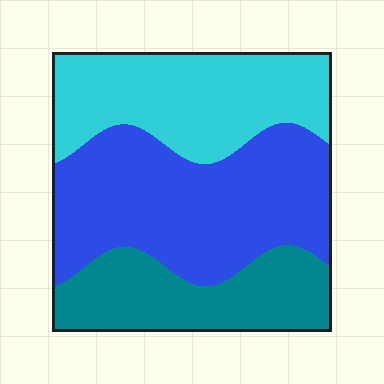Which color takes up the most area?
Blue, at roughly 45%.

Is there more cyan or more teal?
Cyan.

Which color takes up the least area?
Teal, at roughly 25%.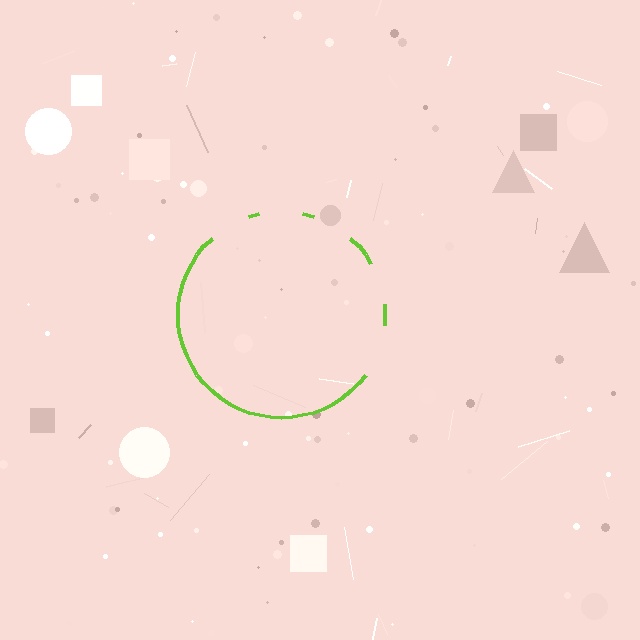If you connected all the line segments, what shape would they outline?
They would outline a circle.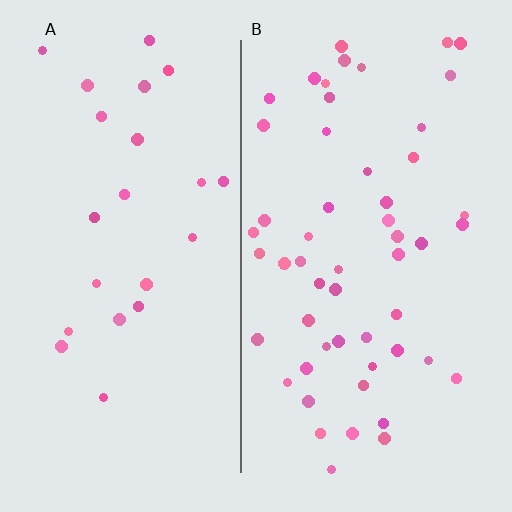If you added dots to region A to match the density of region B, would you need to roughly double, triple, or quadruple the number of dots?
Approximately double.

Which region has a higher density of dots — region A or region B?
B (the right).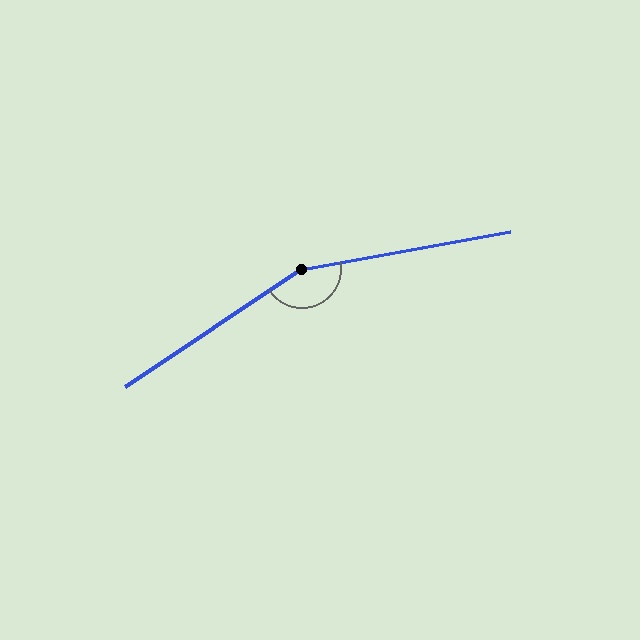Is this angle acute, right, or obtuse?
It is obtuse.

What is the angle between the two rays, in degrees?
Approximately 156 degrees.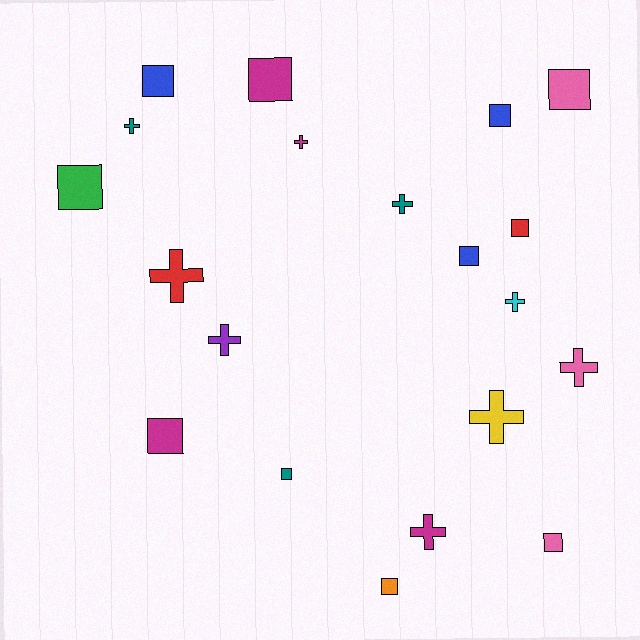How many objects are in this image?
There are 20 objects.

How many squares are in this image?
There are 11 squares.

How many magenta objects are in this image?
There are 4 magenta objects.